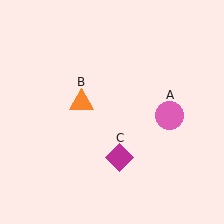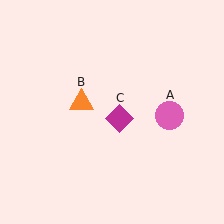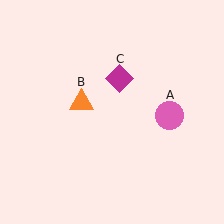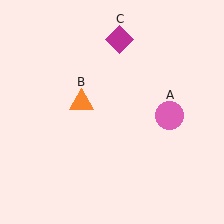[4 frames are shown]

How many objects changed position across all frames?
1 object changed position: magenta diamond (object C).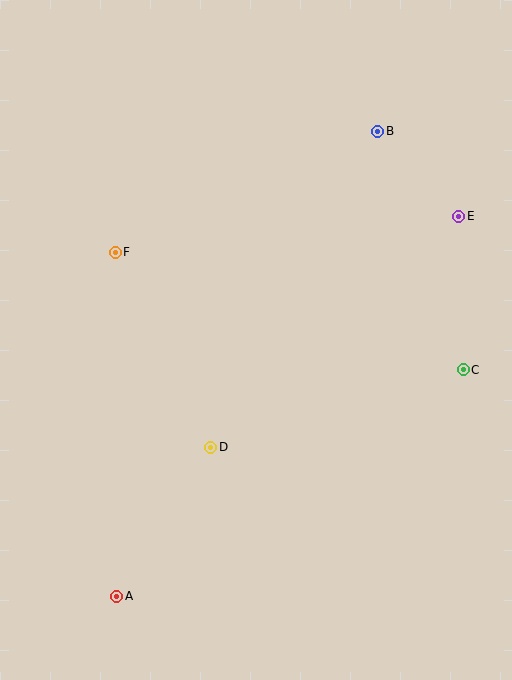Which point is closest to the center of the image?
Point D at (211, 447) is closest to the center.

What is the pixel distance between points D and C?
The distance between D and C is 264 pixels.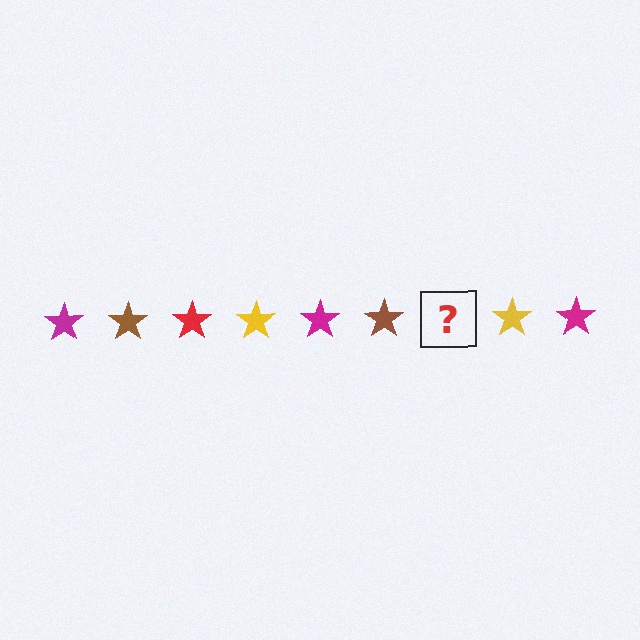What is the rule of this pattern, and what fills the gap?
The rule is that the pattern cycles through magenta, brown, red, yellow stars. The gap should be filled with a red star.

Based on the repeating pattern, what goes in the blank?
The blank should be a red star.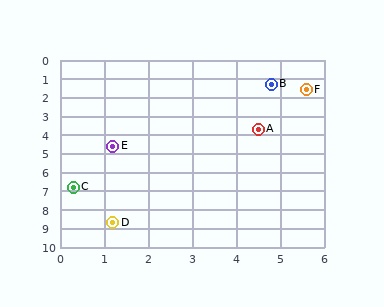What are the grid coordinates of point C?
Point C is at approximately (0.3, 6.8).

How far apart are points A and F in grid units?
Points A and F are about 2.4 grid units apart.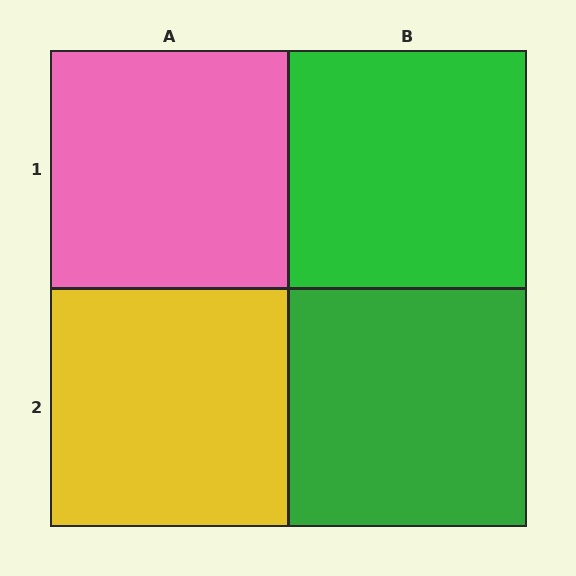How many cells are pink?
1 cell is pink.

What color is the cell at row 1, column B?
Green.